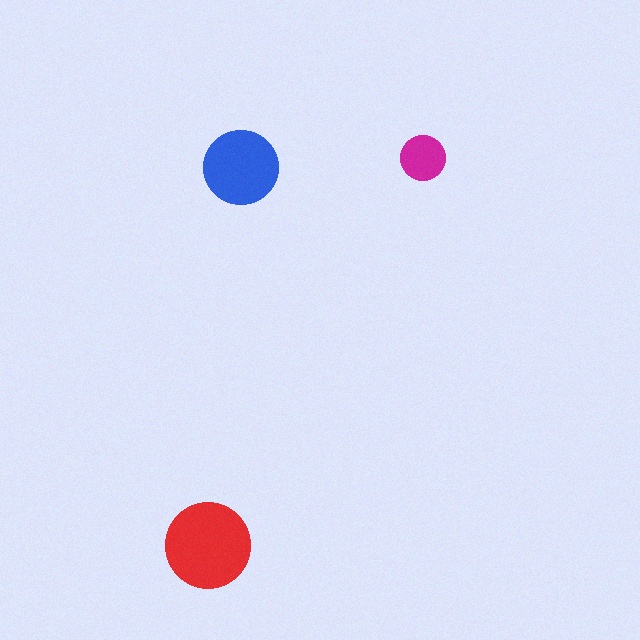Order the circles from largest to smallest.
the red one, the blue one, the magenta one.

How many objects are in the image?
There are 3 objects in the image.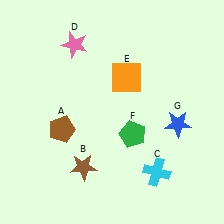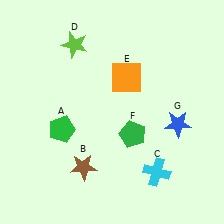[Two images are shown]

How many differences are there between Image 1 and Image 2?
There are 2 differences between the two images.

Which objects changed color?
A changed from brown to green. D changed from pink to lime.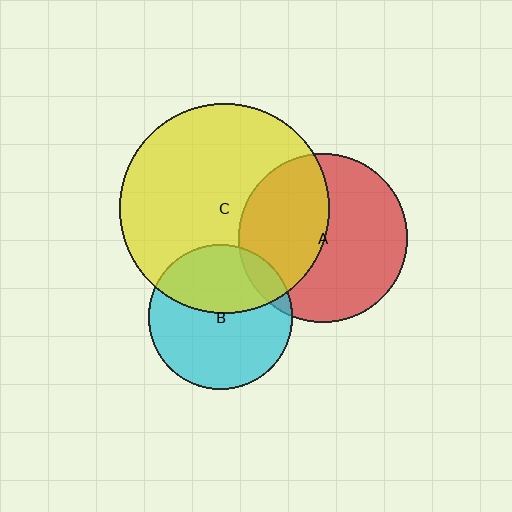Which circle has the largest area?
Circle C (yellow).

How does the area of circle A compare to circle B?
Approximately 1.4 times.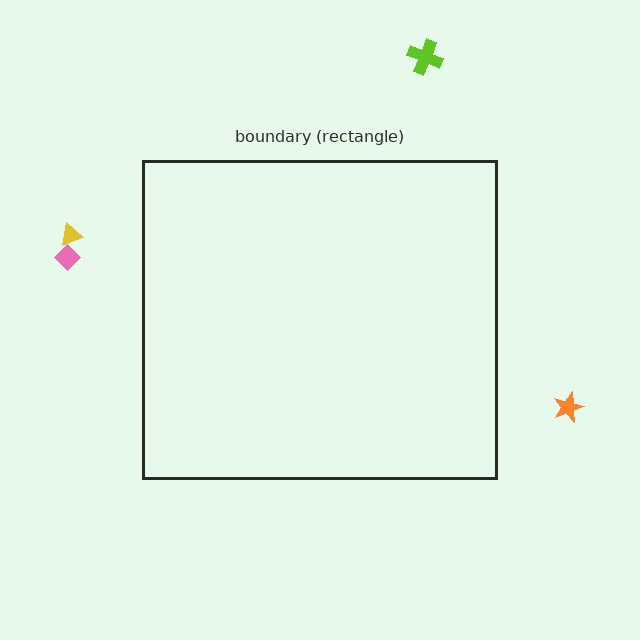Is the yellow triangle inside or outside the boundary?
Outside.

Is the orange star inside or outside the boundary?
Outside.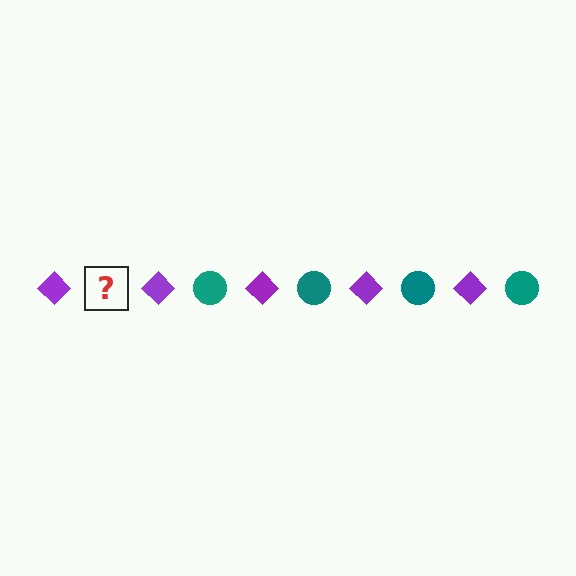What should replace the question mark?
The question mark should be replaced with a teal circle.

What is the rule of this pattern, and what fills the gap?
The rule is that the pattern alternates between purple diamond and teal circle. The gap should be filled with a teal circle.